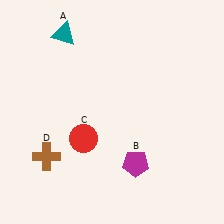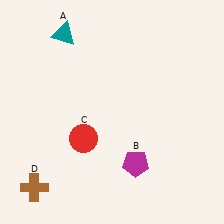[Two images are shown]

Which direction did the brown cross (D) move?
The brown cross (D) moved down.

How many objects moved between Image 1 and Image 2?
1 object moved between the two images.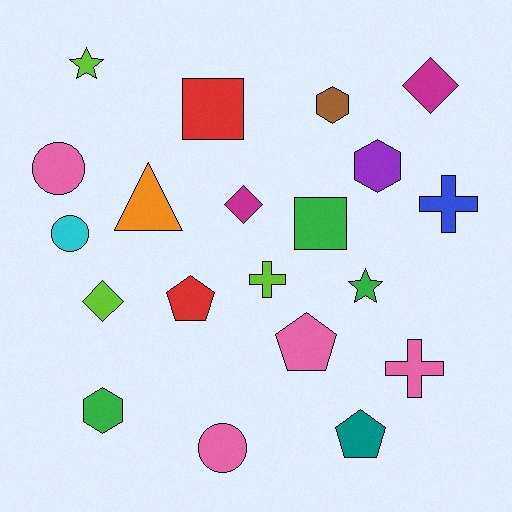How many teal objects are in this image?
There is 1 teal object.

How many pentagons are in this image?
There are 3 pentagons.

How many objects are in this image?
There are 20 objects.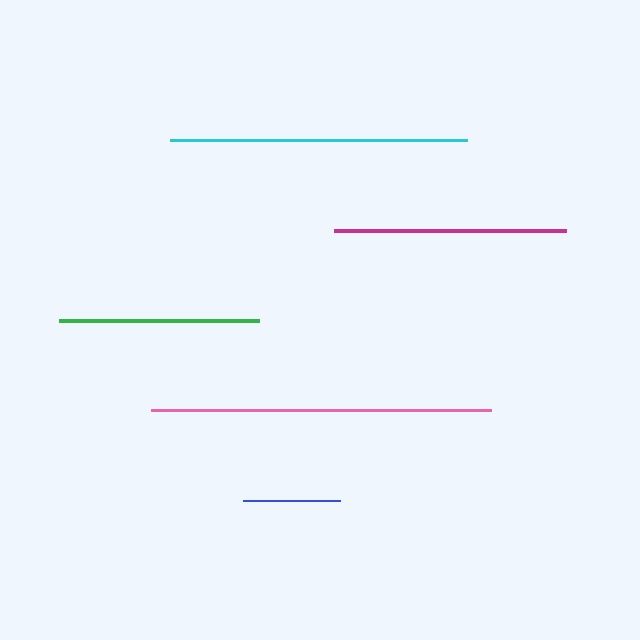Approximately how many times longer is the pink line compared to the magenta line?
The pink line is approximately 1.5 times the length of the magenta line.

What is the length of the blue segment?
The blue segment is approximately 97 pixels long.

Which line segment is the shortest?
The blue line is the shortest at approximately 97 pixels.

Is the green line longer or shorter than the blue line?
The green line is longer than the blue line.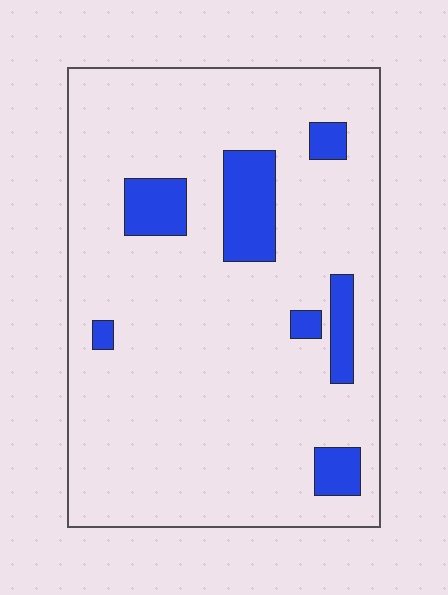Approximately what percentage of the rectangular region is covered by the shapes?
Approximately 10%.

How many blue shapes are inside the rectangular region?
7.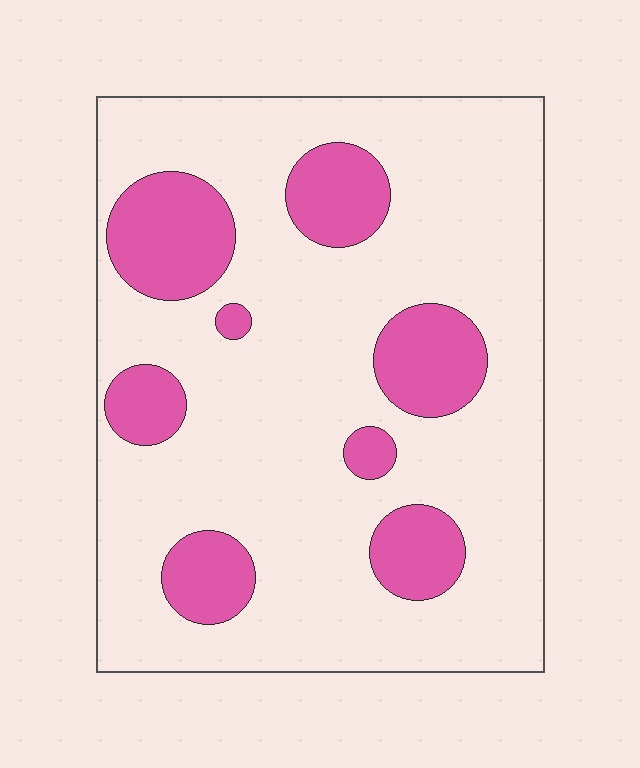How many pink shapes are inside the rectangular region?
8.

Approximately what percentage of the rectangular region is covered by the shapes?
Approximately 20%.